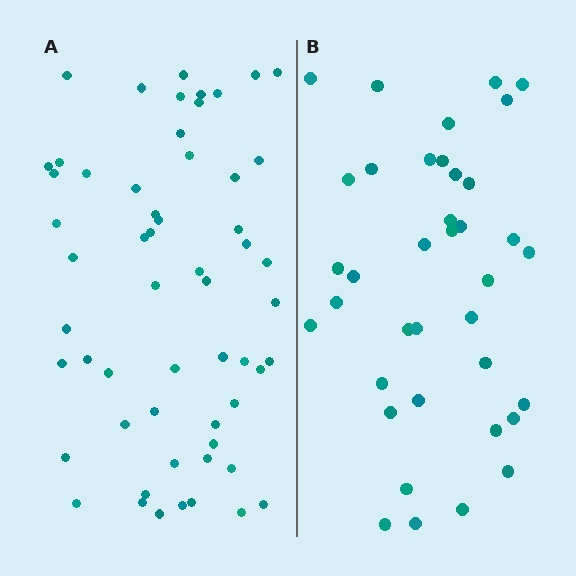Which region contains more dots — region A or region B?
Region A (the left region) has more dots.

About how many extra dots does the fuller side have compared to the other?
Region A has approximately 20 more dots than region B.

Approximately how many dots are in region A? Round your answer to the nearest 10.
About 60 dots. (The exact count is 57, which rounds to 60.)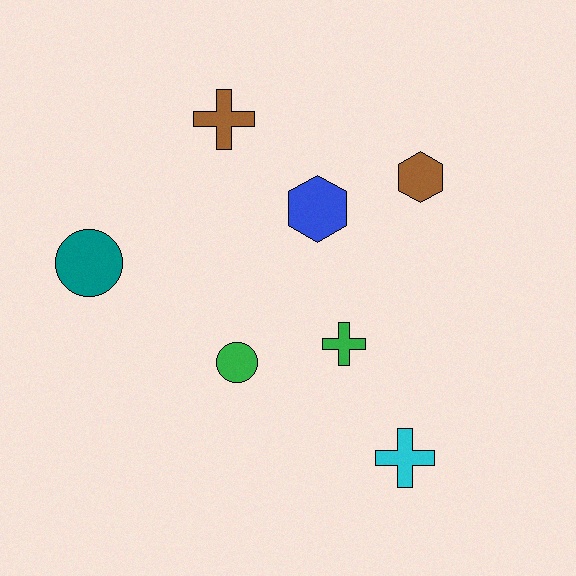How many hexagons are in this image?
There are 2 hexagons.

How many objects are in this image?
There are 7 objects.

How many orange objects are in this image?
There are no orange objects.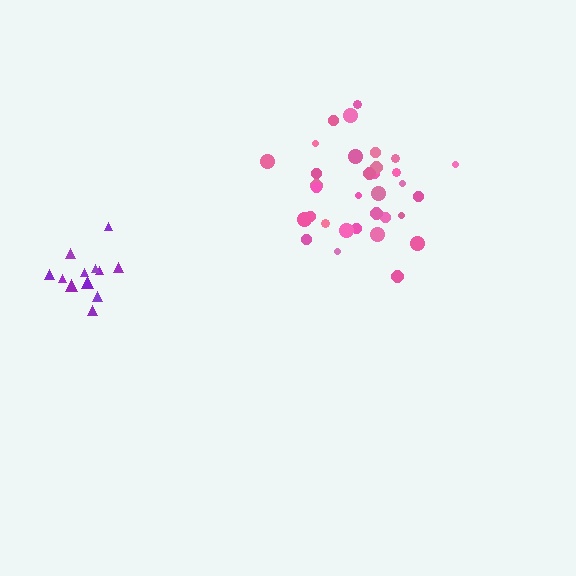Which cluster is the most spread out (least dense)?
Pink.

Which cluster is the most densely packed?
Purple.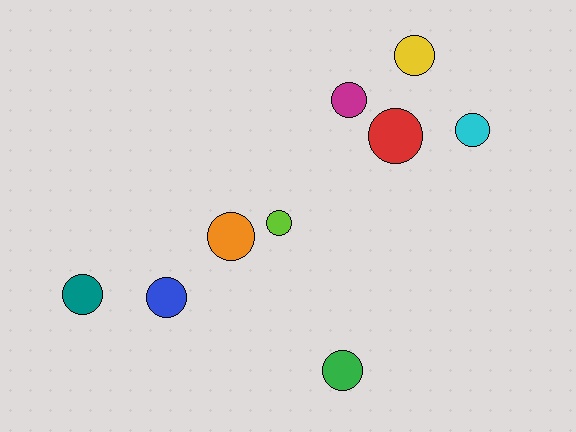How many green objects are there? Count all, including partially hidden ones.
There is 1 green object.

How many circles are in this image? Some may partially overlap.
There are 9 circles.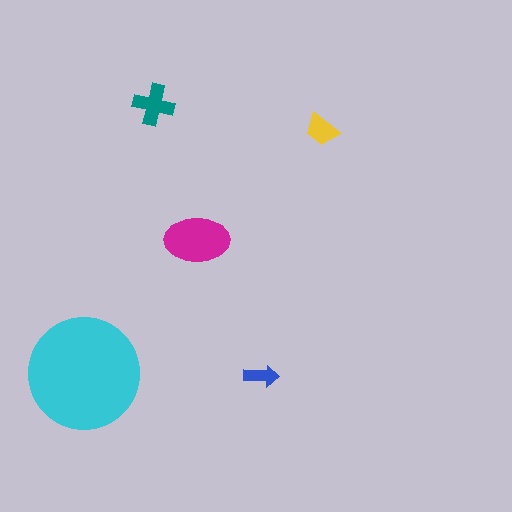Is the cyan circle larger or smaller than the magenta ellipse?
Larger.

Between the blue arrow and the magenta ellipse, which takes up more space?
The magenta ellipse.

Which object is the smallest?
The blue arrow.